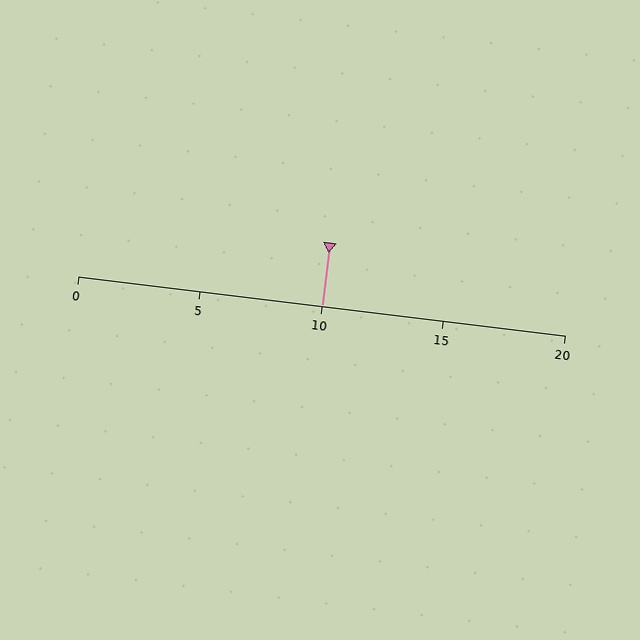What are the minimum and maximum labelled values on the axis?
The axis runs from 0 to 20.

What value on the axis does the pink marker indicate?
The marker indicates approximately 10.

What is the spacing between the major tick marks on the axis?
The major ticks are spaced 5 apart.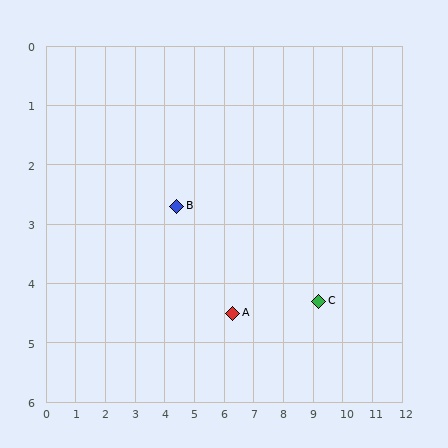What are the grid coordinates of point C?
Point C is at approximately (9.2, 4.3).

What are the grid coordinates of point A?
Point A is at approximately (6.3, 4.5).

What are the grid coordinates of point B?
Point B is at approximately (4.4, 2.7).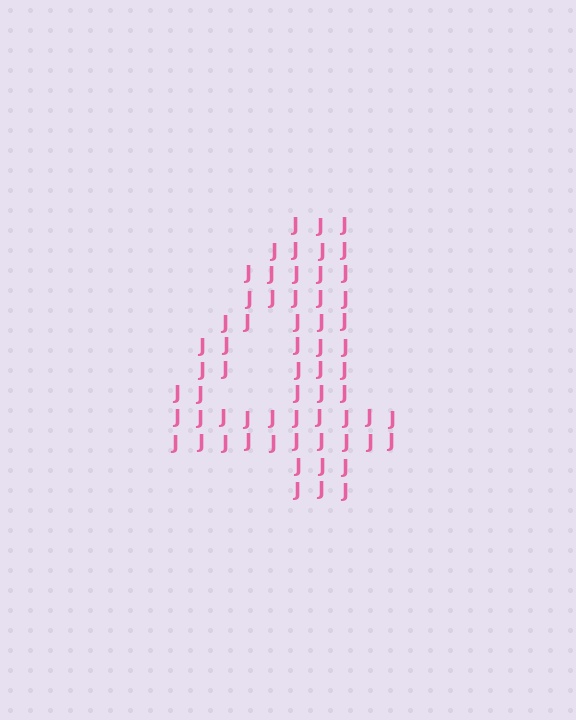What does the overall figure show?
The overall figure shows the digit 4.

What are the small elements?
The small elements are letter J's.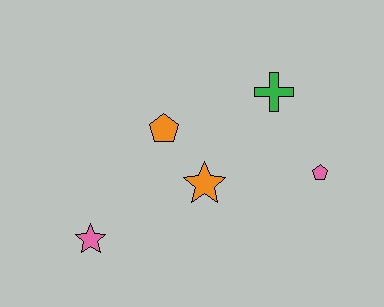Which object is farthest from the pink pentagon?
The pink star is farthest from the pink pentagon.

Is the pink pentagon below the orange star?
No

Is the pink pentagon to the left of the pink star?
No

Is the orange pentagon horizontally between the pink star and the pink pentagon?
Yes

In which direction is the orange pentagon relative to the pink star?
The orange pentagon is above the pink star.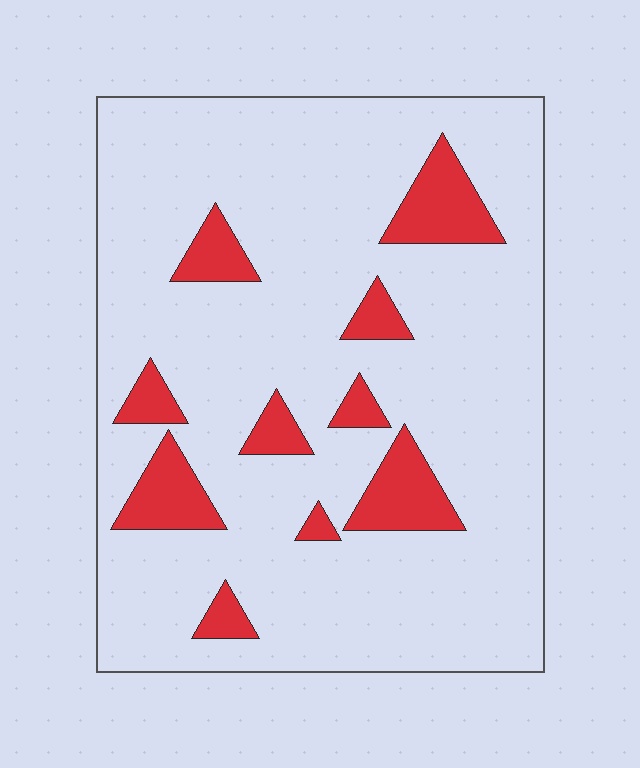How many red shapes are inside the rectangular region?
10.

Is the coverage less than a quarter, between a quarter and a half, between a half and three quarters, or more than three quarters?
Less than a quarter.